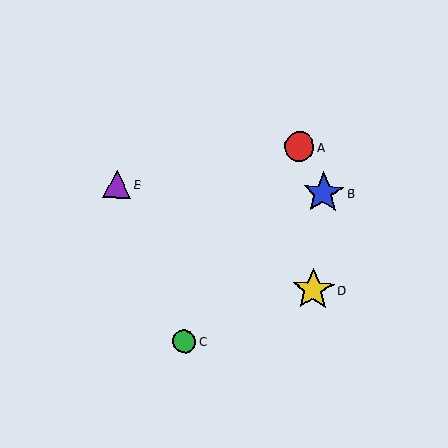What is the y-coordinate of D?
Object D is at y≈290.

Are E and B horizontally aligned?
Yes, both are at y≈184.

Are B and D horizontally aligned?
No, B is at y≈193 and D is at y≈290.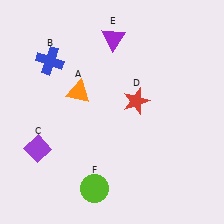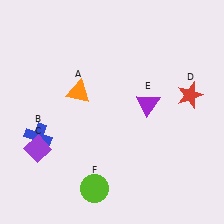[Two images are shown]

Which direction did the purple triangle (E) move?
The purple triangle (E) moved down.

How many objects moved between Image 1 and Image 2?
3 objects moved between the two images.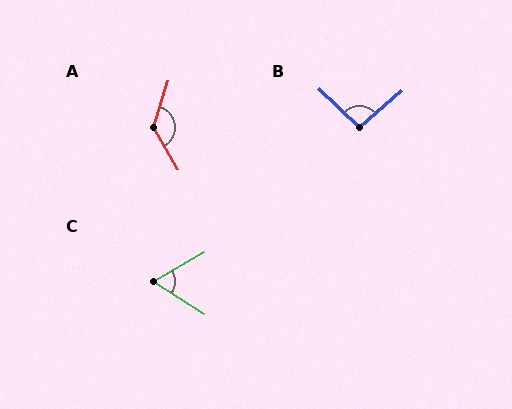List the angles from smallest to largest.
C (63°), B (95°), A (133°).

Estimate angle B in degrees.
Approximately 95 degrees.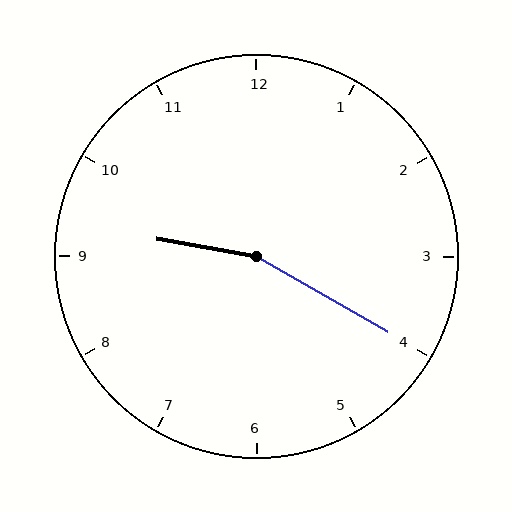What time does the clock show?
9:20.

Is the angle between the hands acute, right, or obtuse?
It is obtuse.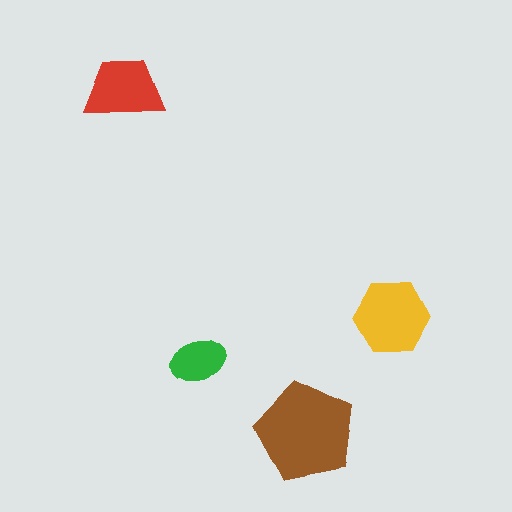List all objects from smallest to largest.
The green ellipse, the red trapezoid, the yellow hexagon, the brown pentagon.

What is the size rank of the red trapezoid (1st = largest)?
3rd.